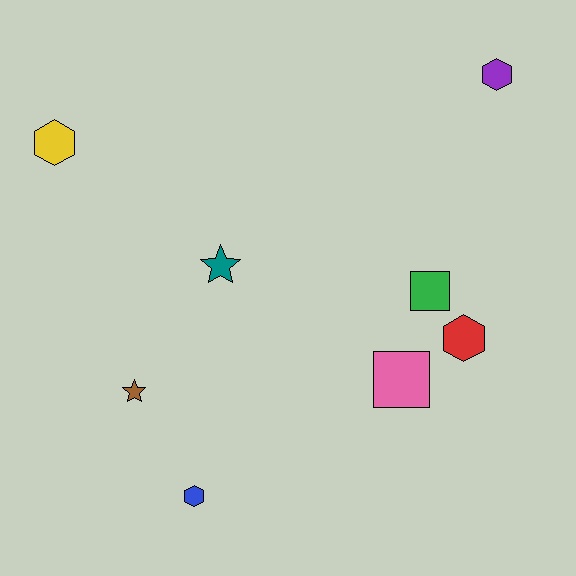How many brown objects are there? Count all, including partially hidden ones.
There is 1 brown object.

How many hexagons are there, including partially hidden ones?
There are 4 hexagons.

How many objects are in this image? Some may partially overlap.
There are 8 objects.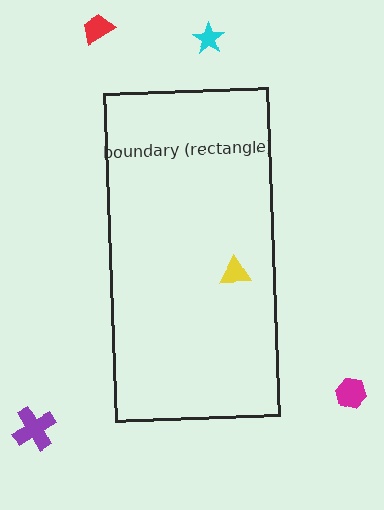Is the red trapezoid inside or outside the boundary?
Outside.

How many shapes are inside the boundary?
1 inside, 4 outside.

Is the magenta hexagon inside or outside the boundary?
Outside.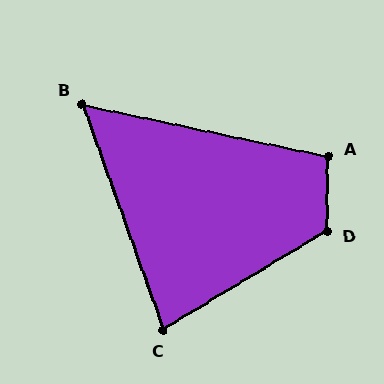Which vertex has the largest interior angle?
D, at approximately 122 degrees.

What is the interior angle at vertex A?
Approximately 101 degrees (obtuse).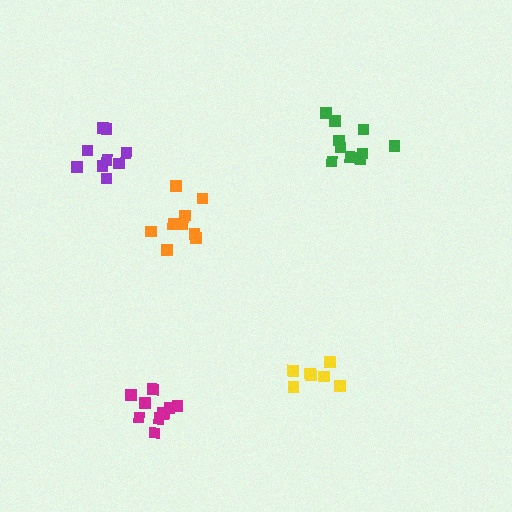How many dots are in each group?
Group 1: 10 dots, Group 2: 7 dots, Group 3: 9 dots, Group 4: 10 dots, Group 5: 9 dots (45 total).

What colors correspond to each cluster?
The clusters are colored: magenta, yellow, purple, green, orange.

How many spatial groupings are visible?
There are 5 spatial groupings.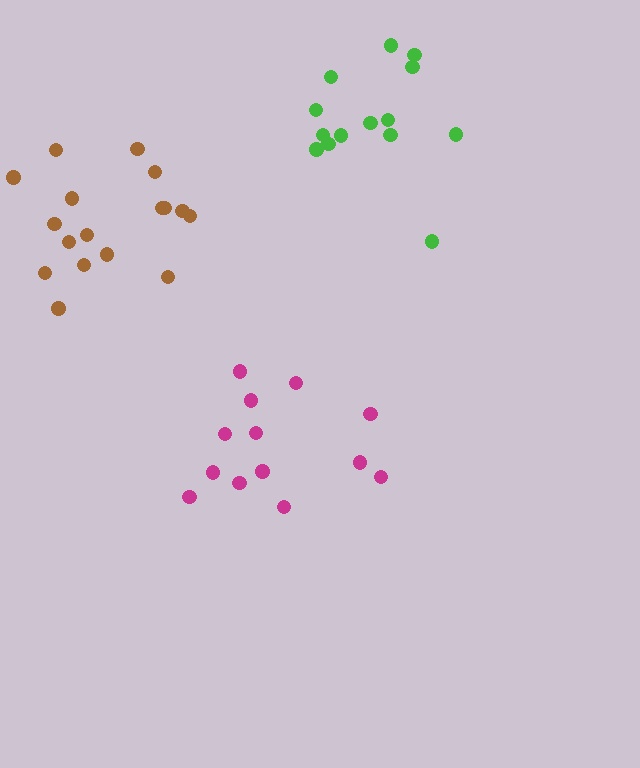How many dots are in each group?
Group 1: 17 dots, Group 2: 14 dots, Group 3: 13 dots (44 total).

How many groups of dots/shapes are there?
There are 3 groups.